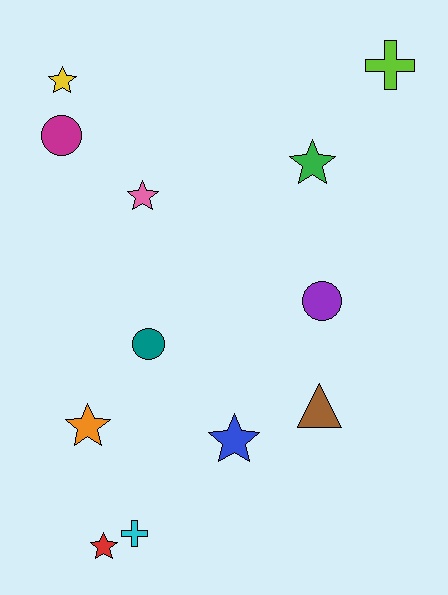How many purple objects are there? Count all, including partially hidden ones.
There is 1 purple object.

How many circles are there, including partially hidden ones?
There are 3 circles.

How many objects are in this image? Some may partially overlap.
There are 12 objects.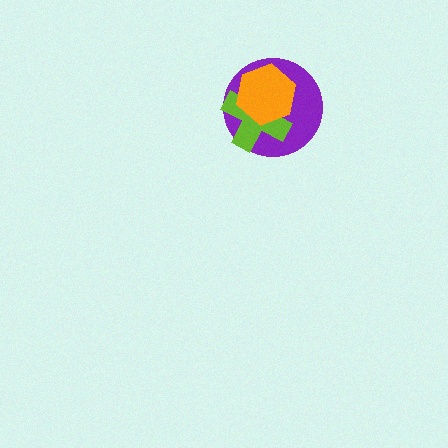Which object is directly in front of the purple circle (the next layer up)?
The lime cross is directly in front of the purple circle.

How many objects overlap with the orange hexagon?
2 objects overlap with the orange hexagon.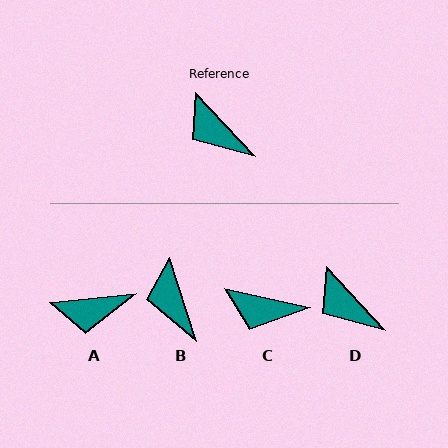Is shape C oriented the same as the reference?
No, it is off by about 35 degrees.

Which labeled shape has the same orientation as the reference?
D.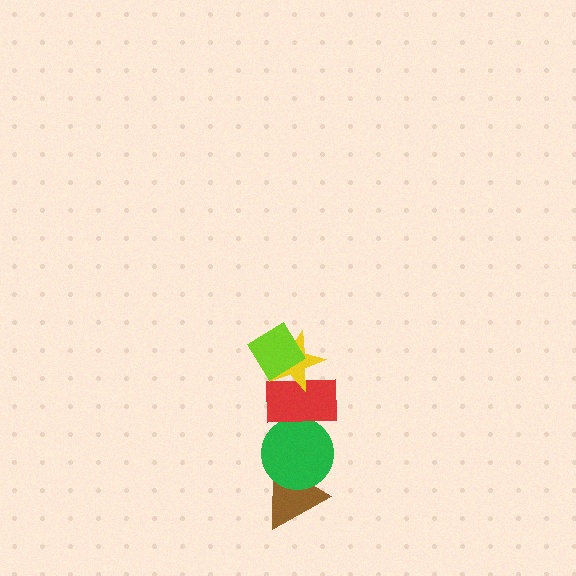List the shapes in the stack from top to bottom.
From top to bottom: the lime diamond, the yellow star, the red rectangle, the green circle, the brown triangle.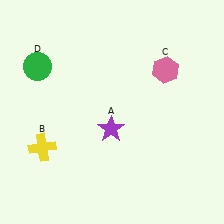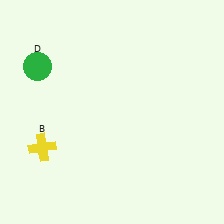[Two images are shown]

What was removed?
The pink hexagon (C), the purple star (A) were removed in Image 2.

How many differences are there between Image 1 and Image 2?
There are 2 differences between the two images.